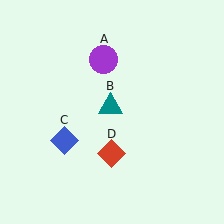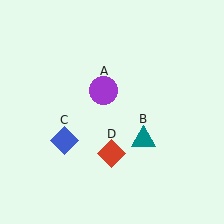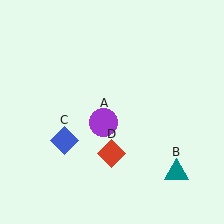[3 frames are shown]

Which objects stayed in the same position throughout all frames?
Blue diamond (object C) and red diamond (object D) remained stationary.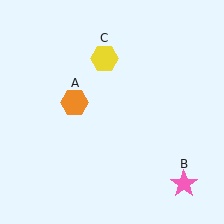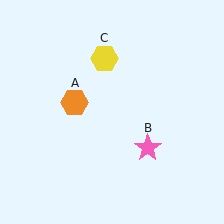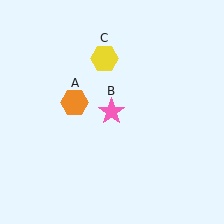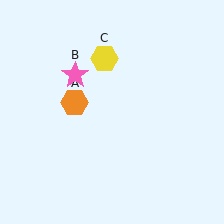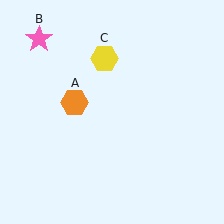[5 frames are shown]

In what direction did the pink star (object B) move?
The pink star (object B) moved up and to the left.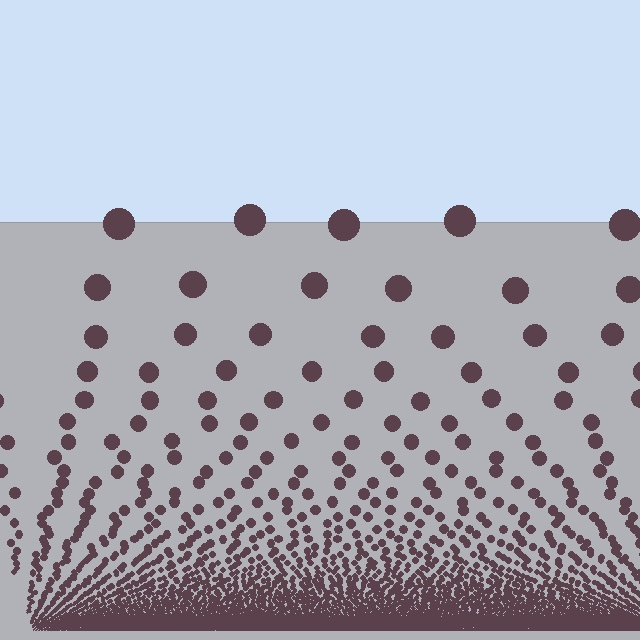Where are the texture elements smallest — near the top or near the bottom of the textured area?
Near the bottom.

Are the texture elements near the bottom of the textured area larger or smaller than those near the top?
Smaller. The gradient is inverted — elements near the bottom are smaller and denser.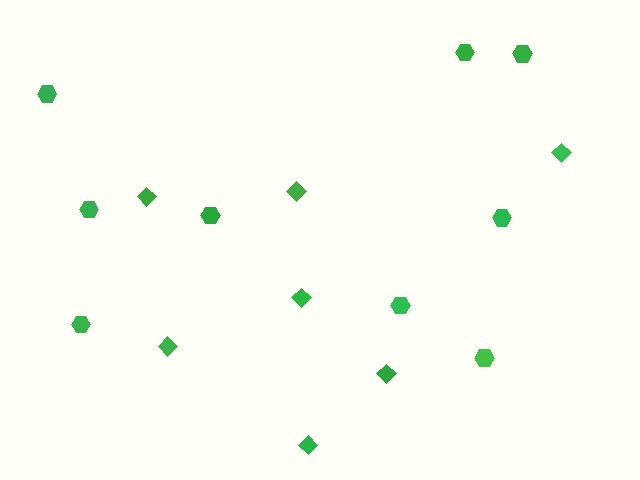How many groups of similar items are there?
There are 2 groups: one group of hexagons (9) and one group of diamonds (7).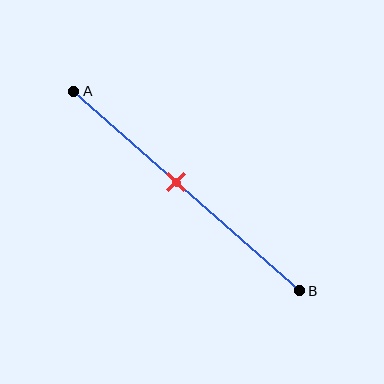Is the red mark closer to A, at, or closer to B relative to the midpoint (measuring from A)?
The red mark is closer to point A than the midpoint of segment AB.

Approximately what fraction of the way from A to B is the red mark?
The red mark is approximately 45% of the way from A to B.